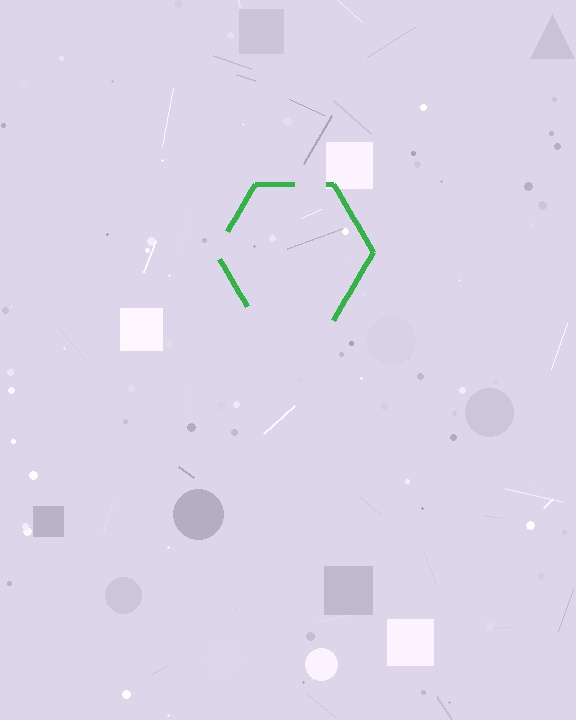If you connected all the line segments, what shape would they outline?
They would outline a hexagon.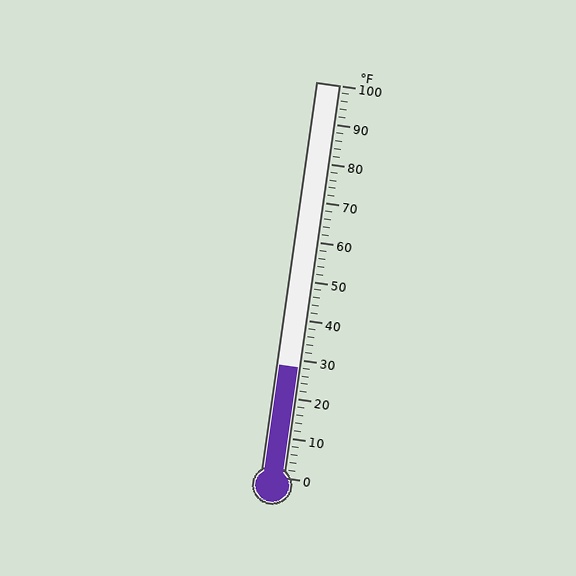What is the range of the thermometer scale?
The thermometer scale ranges from 0°F to 100°F.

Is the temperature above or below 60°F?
The temperature is below 60°F.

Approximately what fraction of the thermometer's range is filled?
The thermometer is filled to approximately 30% of its range.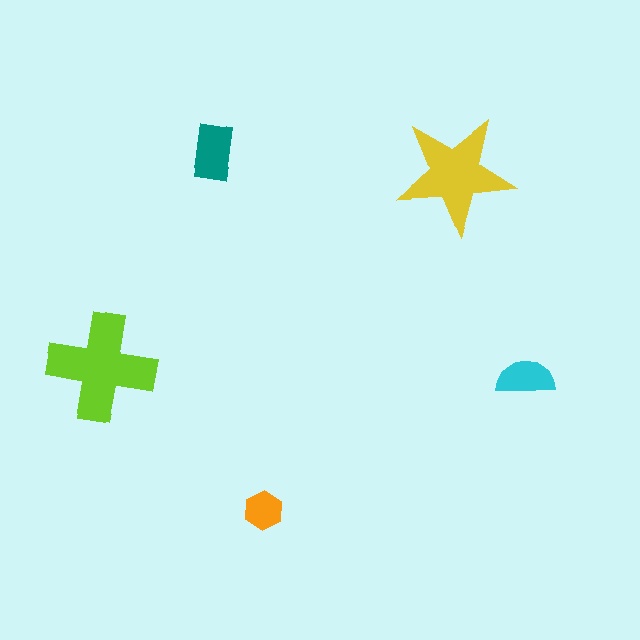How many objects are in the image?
There are 5 objects in the image.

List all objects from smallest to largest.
The orange hexagon, the cyan semicircle, the teal rectangle, the yellow star, the lime cross.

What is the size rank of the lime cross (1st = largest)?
1st.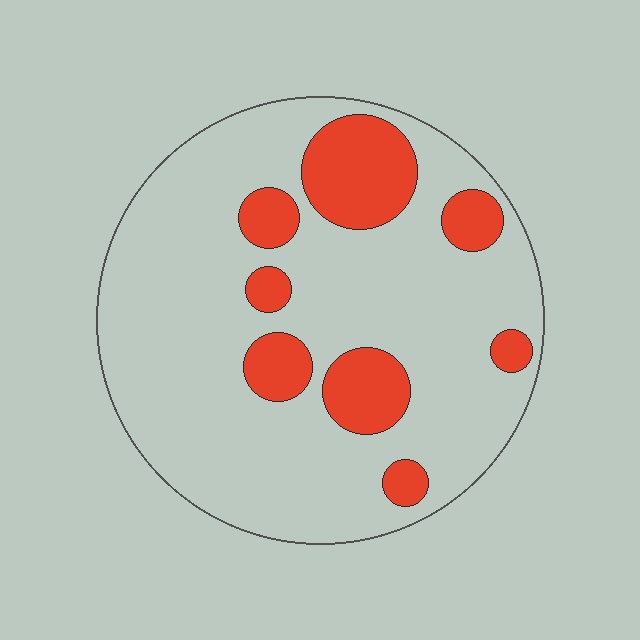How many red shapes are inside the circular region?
8.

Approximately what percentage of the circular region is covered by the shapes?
Approximately 20%.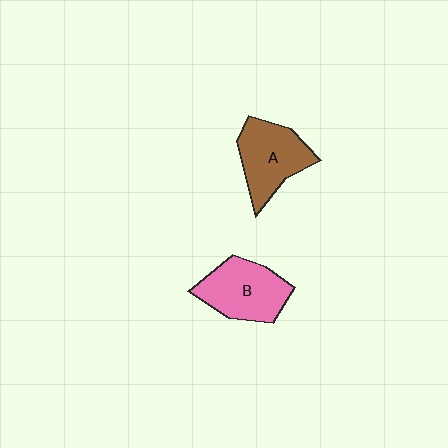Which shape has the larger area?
Shape B (pink).